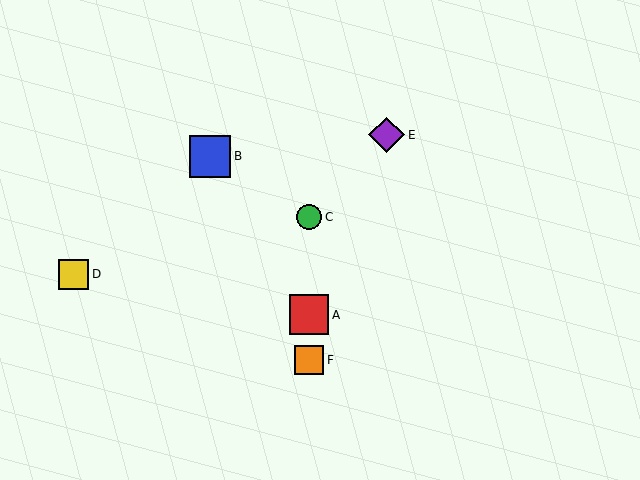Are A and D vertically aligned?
No, A is at x≈309 and D is at x≈74.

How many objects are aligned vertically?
3 objects (A, C, F) are aligned vertically.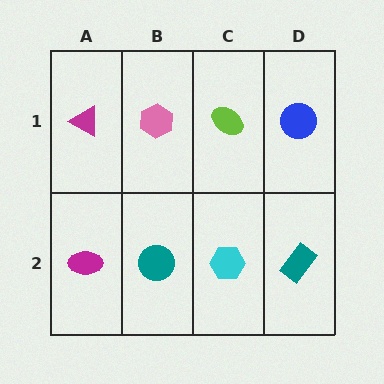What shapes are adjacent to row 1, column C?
A cyan hexagon (row 2, column C), a pink hexagon (row 1, column B), a blue circle (row 1, column D).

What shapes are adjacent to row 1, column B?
A teal circle (row 2, column B), a magenta triangle (row 1, column A), a lime ellipse (row 1, column C).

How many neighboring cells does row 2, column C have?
3.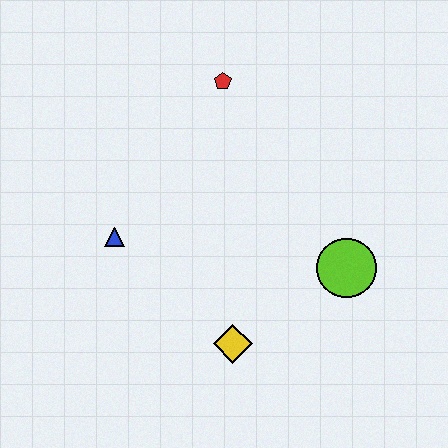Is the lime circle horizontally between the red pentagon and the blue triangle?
No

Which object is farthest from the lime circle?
The blue triangle is farthest from the lime circle.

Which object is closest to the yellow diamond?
The lime circle is closest to the yellow diamond.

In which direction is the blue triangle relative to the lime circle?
The blue triangle is to the left of the lime circle.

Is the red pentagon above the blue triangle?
Yes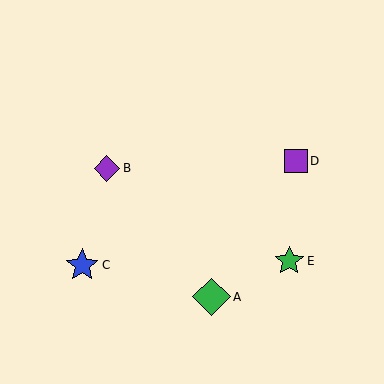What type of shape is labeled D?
Shape D is a purple square.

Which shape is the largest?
The green diamond (labeled A) is the largest.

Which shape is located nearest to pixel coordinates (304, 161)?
The purple square (labeled D) at (296, 161) is nearest to that location.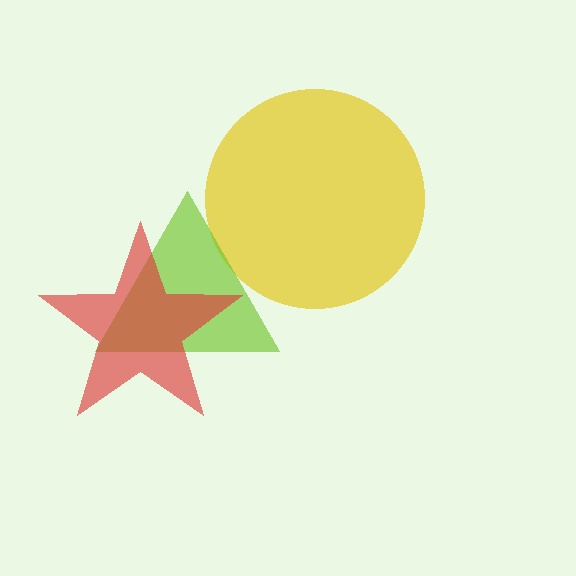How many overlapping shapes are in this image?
There are 3 overlapping shapes in the image.